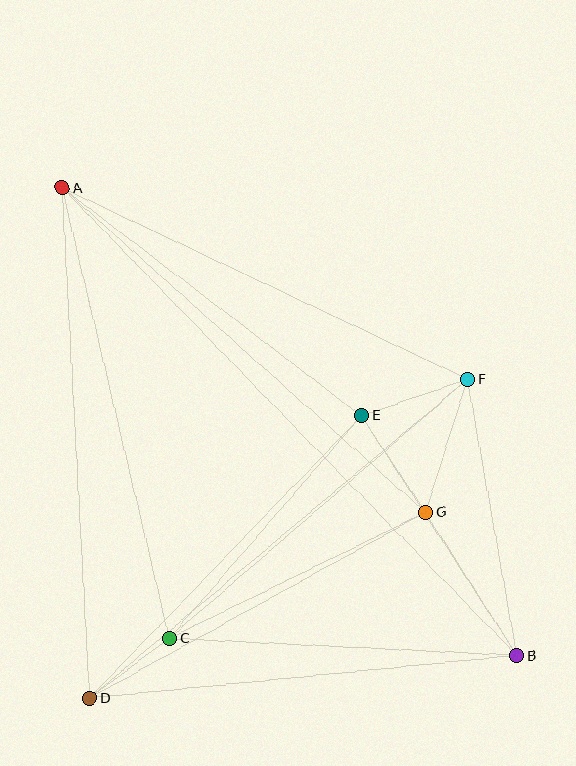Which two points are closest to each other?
Points C and D are closest to each other.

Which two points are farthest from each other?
Points A and B are farthest from each other.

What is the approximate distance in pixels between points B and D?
The distance between B and D is approximately 429 pixels.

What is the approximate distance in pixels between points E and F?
The distance between E and F is approximately 112 pixels.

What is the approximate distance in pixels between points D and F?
The distance between D and F is approximately 494 pixels.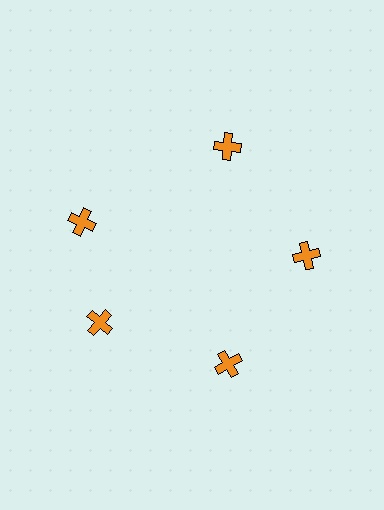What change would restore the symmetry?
The symmetry would be restored by rotating it back into even spacing with its neighbors so that all 5 crosses sit at equal angles and equal distance from the center.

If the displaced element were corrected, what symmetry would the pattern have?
It would have 5-fold rotational symmetry — the pattern would map onto itself every 72 degrees.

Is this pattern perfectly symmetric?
No. The 5 orange crosses are arranged in a ring, but one element near the 10 o'clock position is rotated out of alignment along the ring, breaking the 5-fold rotational symmetry.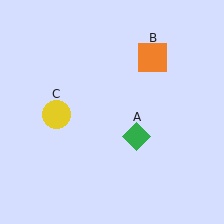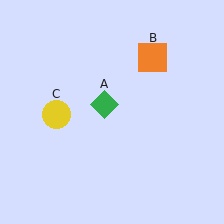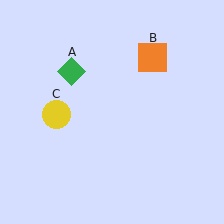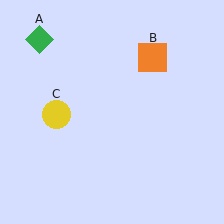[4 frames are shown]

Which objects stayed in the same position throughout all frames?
Orange square (object B) and yellow circle (object C) remained stationary.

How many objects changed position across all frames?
1 object changed position: green diamond (object A).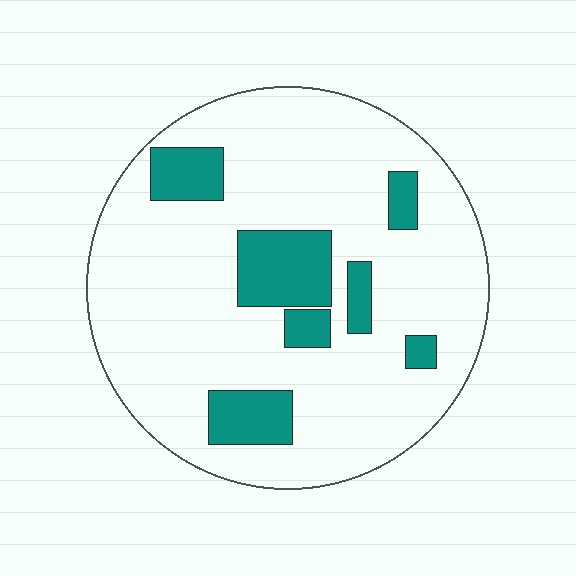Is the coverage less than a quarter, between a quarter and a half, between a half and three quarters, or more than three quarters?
Less than a quarter.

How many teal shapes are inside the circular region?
7.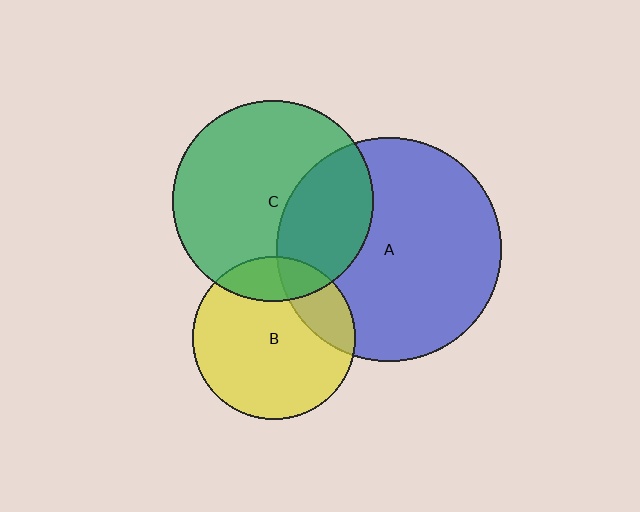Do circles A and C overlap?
Yes.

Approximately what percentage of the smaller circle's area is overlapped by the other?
Approximately 35%.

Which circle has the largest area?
Circle A (blue).